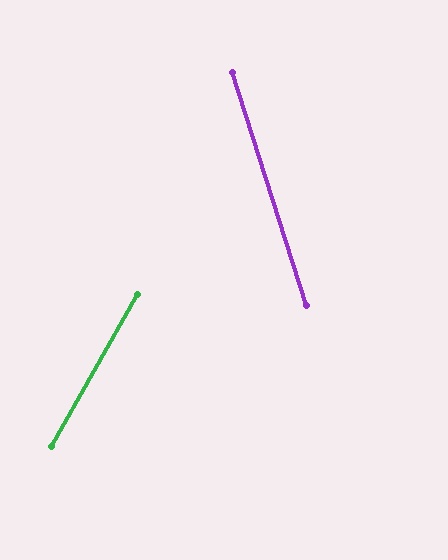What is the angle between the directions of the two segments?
Approximately 47 degrees.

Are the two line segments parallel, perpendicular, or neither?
Neither parallel nor perpendicular — they differ by about 47°.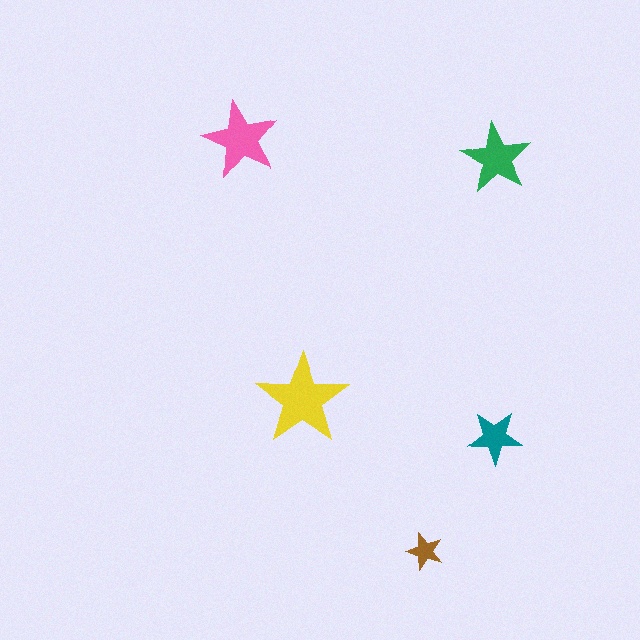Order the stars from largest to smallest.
the yellow one, the pink one, the green one, the teal one, the brown one.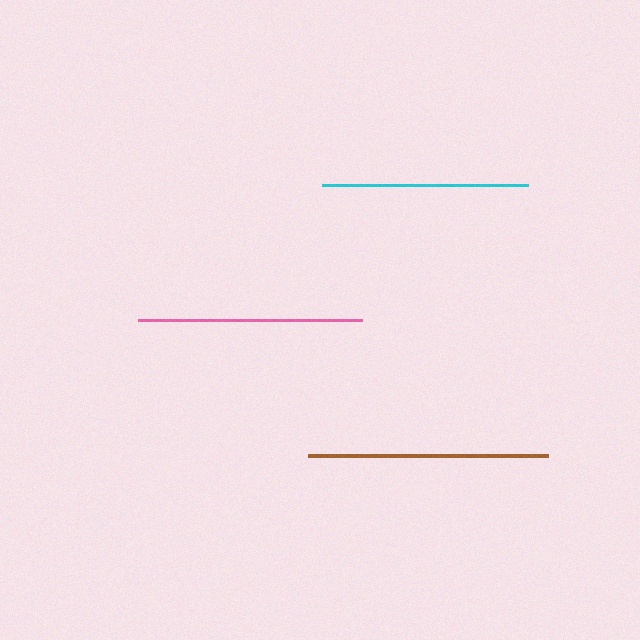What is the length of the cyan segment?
The cyan segment is approximately 205 pixels long.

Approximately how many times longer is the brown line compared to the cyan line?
The brown line is approximately 1.2 times the length of the cyan line.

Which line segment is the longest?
The brown line is the longest at approximately 239 pixels.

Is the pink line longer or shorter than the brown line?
The brown line is longer than the pink line.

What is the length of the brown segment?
The brown segment is approximately 239 pixels long.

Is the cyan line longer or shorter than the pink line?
The pink line is longer than the cyan line.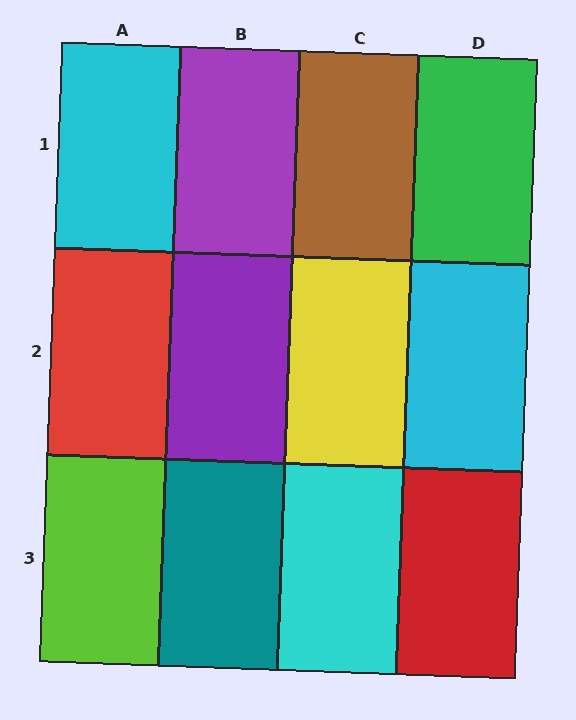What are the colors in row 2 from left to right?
Red, purple, yellow, cyan.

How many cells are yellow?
1 cell is yellow.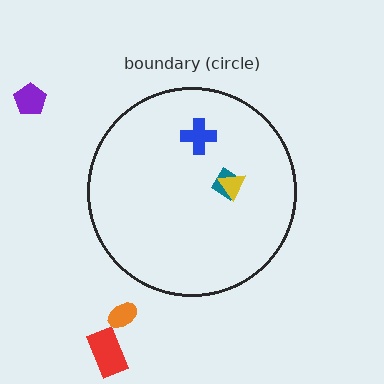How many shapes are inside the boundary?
3 inside, 3 outside.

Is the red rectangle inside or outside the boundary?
Outside.